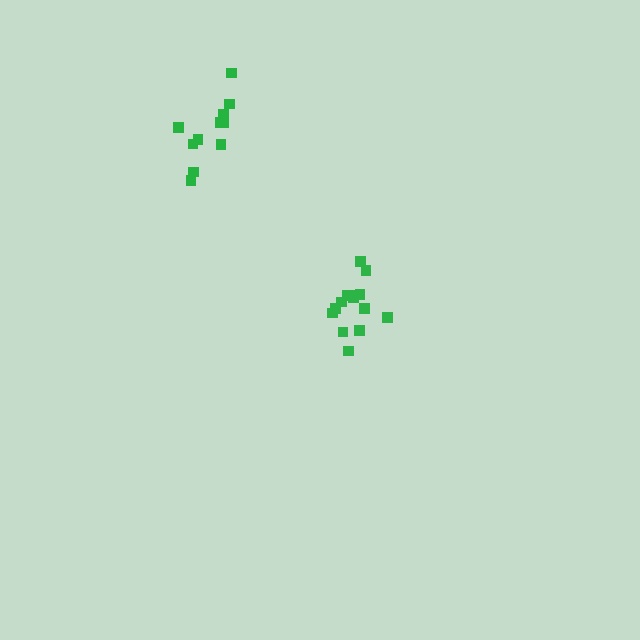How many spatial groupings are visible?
There are 2 spatial groupings.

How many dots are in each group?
Group 1: 14 dots, Group 2: 11 dots (25 total).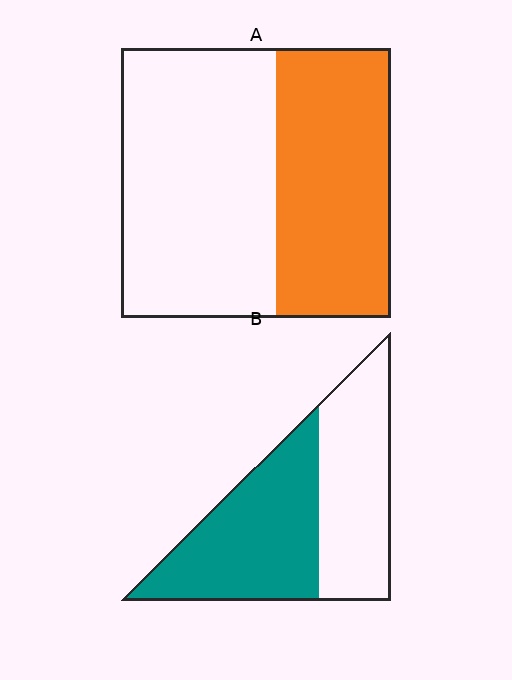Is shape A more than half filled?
No.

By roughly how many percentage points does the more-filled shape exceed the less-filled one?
By roughly 10 percentage points (B over A).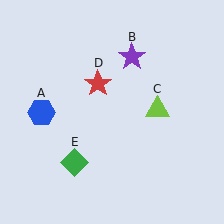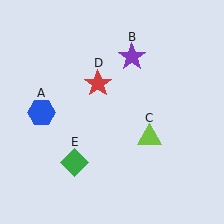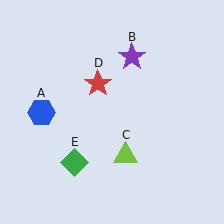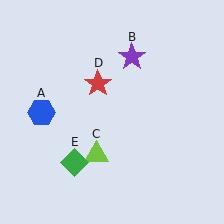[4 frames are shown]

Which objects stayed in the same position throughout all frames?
Blue hexagon (object A) and purple star (object B) and red star (object D) and green diamond (object E) remained stationary.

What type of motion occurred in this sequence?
The lime triangle (object C) rotated clockwise around the center of the scene.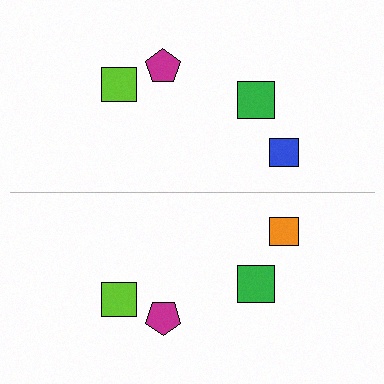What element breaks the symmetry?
The orange square on the bottom side breaks the symmetry — its mirror counterpart is blue.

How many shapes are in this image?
There are 8 shapes in this image.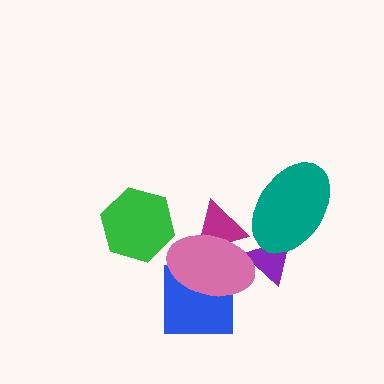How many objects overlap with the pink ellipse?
3 objects overlap with the pink ellipse.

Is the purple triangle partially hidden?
Yes, it is partially covered by another shape.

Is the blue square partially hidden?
Yes, it is partially covered by another shape.